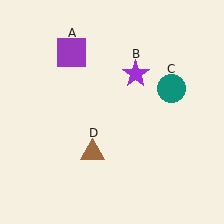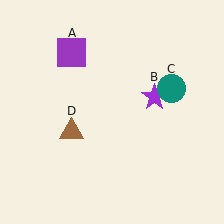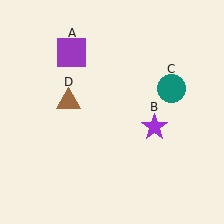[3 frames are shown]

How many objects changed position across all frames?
2 objects changed position: purple star (object B), brown triangle (object D).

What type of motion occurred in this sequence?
The purple star (object B), brown triangle (object D) rotated clockwise around the center of the scene.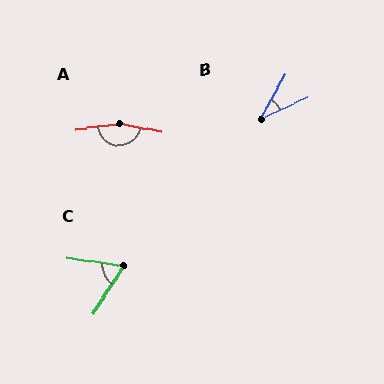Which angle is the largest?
A, at approximately 161 degrees.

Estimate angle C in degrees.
Approximately 65 degrees.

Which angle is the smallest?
B, at approximately 35 degrees.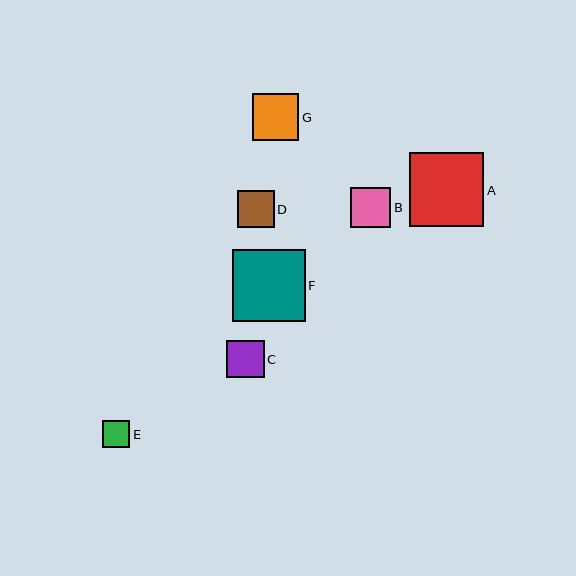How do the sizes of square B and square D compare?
Square B and square D are approximately the same size.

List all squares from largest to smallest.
From largest to smallest: A, F, G, B, C, D, E.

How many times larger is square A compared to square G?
Square A is approximately 1.6 times the size of square G.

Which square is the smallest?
Square E is the smallest with a size of approximately 27 pixels.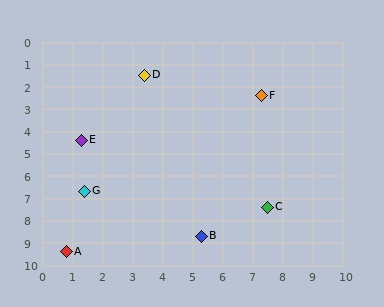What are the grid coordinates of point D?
Point D is at approximately (3.4, 1.5).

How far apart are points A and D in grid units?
Points A and D are about 8.3 grid units apart.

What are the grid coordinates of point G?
Point G is at approximately (1.4, 6.7).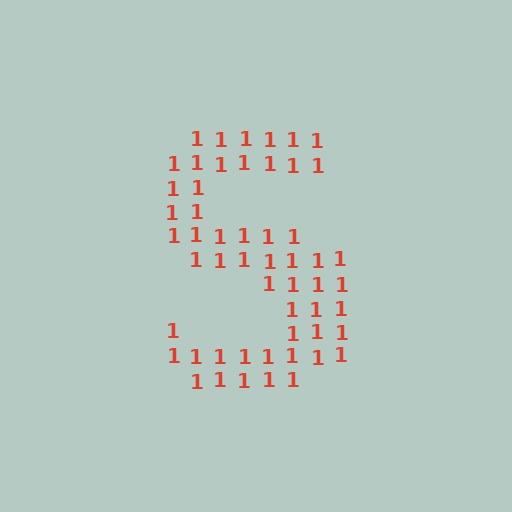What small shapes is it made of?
It is made of small digit 1's.